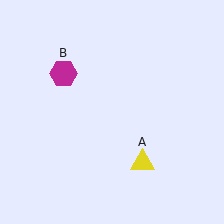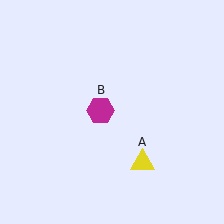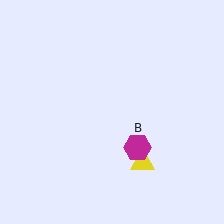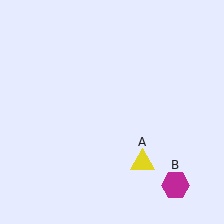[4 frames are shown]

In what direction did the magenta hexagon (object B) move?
The magenta hexagon (object B) moved down and to the right.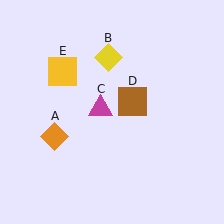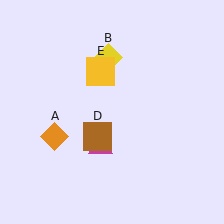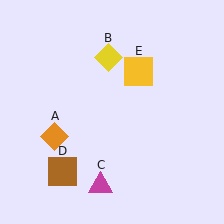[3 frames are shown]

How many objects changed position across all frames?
3 objects changed position: magenta triangle (object C), brown square (object D), yellow square (object E).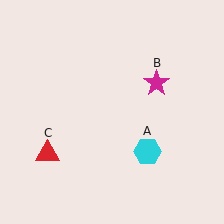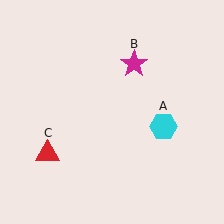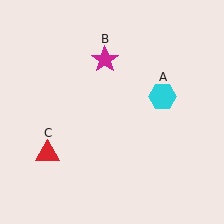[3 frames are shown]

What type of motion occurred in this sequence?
The cyan hexagon (object A), magenta star (object B) rotated counterclockwise around the center of the scene.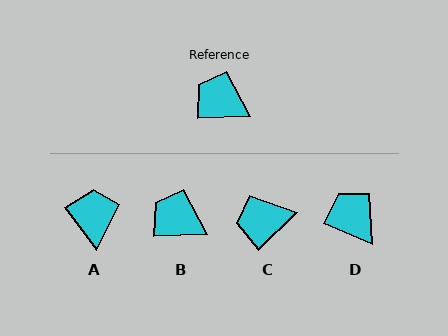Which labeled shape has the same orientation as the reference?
B.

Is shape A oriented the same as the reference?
No, it is off by about 55 degrees.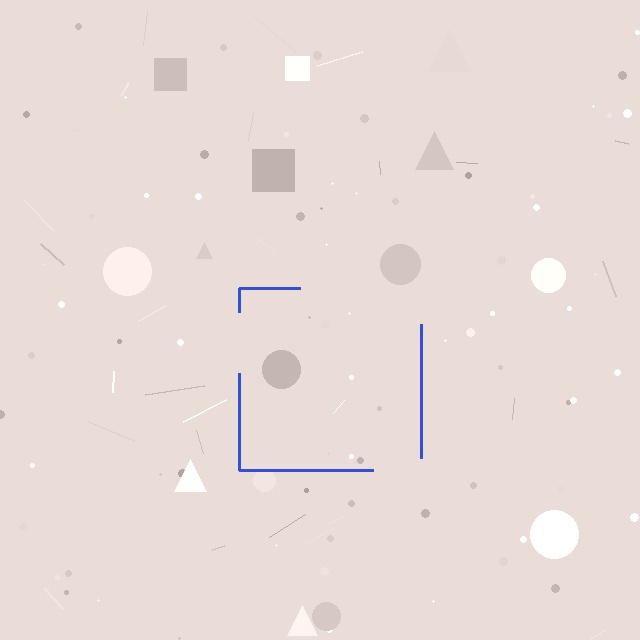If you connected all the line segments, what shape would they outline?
They would outline a square.